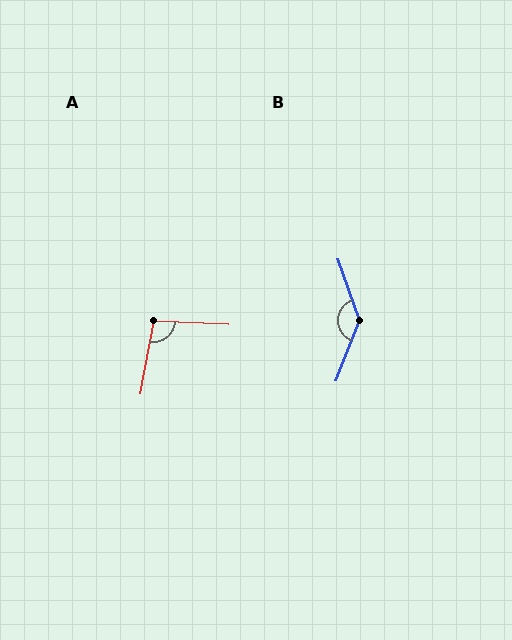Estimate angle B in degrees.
Approximately 139 degrees.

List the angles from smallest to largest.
A (97°), B (139°).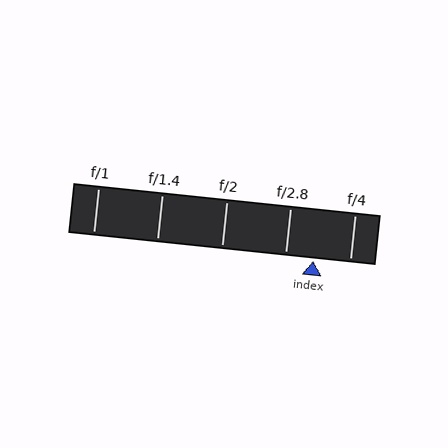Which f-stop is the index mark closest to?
The index mark is closest to f/2.8.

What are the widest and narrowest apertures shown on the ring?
The widest aperture shown is f/1 and the narrowest is f/4.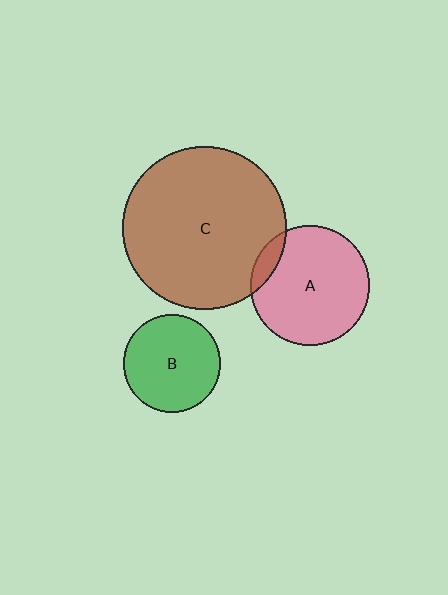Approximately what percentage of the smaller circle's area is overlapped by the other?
Approximately 10%.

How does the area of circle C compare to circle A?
Approximately 1.9 times.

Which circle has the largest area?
Circle C (brown).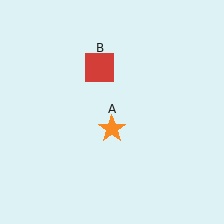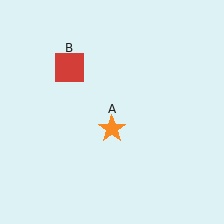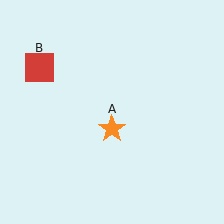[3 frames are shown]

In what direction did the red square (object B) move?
The red square (object B) moved left.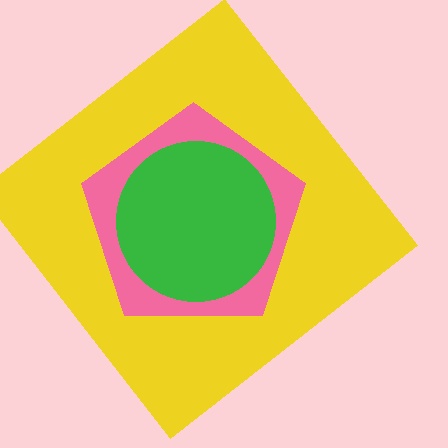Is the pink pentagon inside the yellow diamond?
Yes.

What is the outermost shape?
The yellow diamond.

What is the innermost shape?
The green circle.